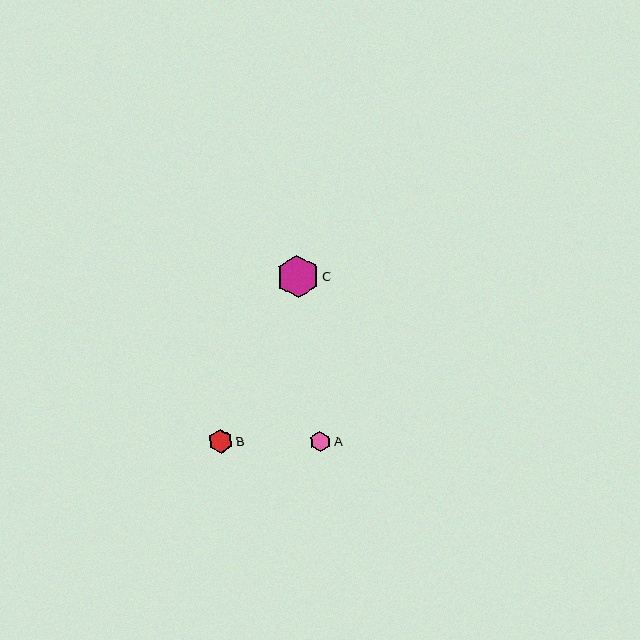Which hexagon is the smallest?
Hexagon A is the smallest with a size of approximately 20 pixels.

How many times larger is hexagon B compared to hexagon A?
Hexagon B is approximately 1.2 times the size of hexagon A.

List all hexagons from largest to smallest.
From largest to smallest: C, B, A.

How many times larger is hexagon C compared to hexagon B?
Hexagon C is approximately 1.8 times the size of hexagon B.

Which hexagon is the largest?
Hexagon C is the largest with a size of approximately 43 pixels.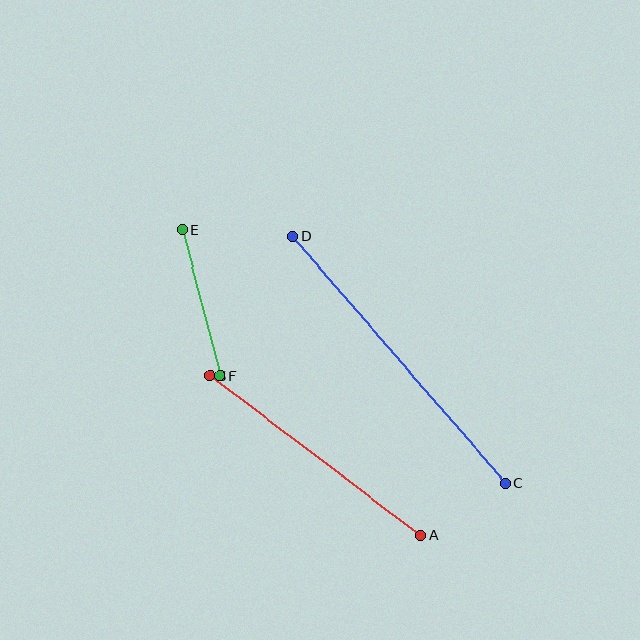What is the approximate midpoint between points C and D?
The midpoint is at approximately (399, 359) pixels.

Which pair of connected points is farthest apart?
Points C and D are farthest apart.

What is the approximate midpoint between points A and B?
The midpoint is at approximately (315, 456) pixels.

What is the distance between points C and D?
The distance is approximately 326 pixels.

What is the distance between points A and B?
The distance is approximately 264 pixels.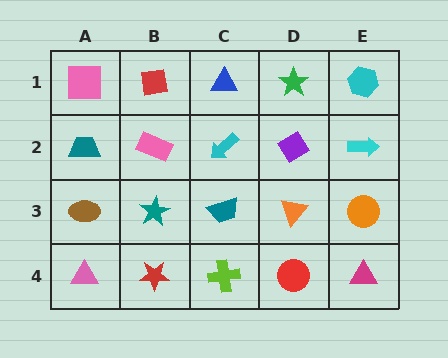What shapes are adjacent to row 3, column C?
A cyan arrow (row 2, column C), a lime cross (row 4, column C), a teal star (row 3, column B), an orange triangle (row 3, column D).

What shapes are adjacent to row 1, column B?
A pink rectangle (row 2, column B), a pink square (row 1, column A), a blue triangle (row 1, column C).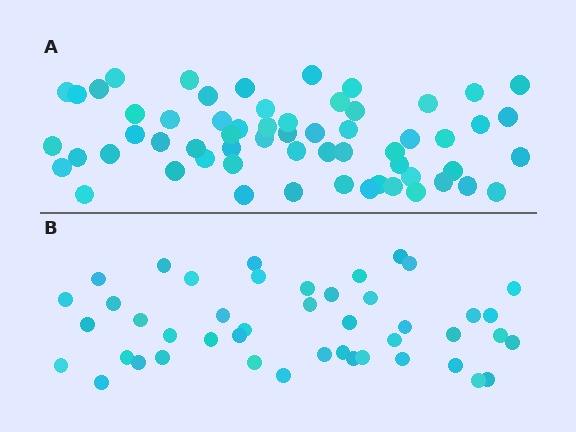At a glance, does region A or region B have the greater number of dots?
Region A (the top region) has more dots.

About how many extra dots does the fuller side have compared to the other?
Region A has approximately 15 more dots than region B.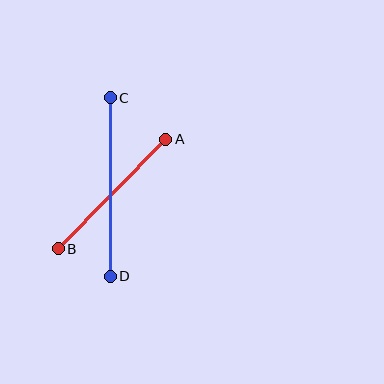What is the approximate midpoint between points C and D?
The midpoint is at approximately (110, 187) pixels.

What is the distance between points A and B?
The distance is approximately 153 pixels.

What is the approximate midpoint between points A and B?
The midpoint is at approximately (112, 194) pixels.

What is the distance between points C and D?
The distance is approximately 178 pixels.